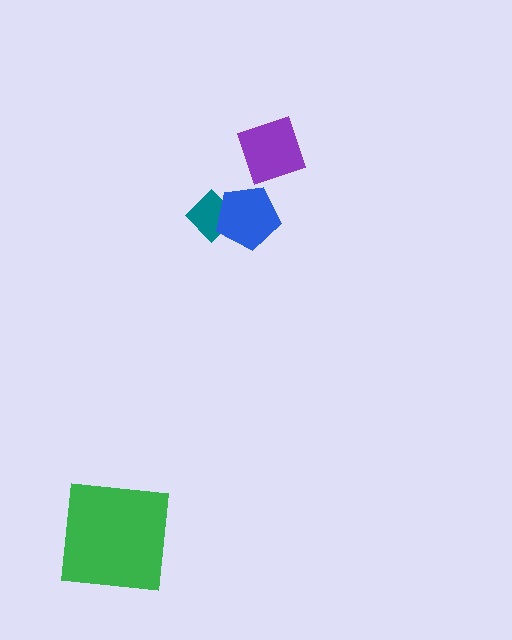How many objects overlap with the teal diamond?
1 object overlaps with the teal diamond.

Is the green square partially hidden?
No, no other shape covers it.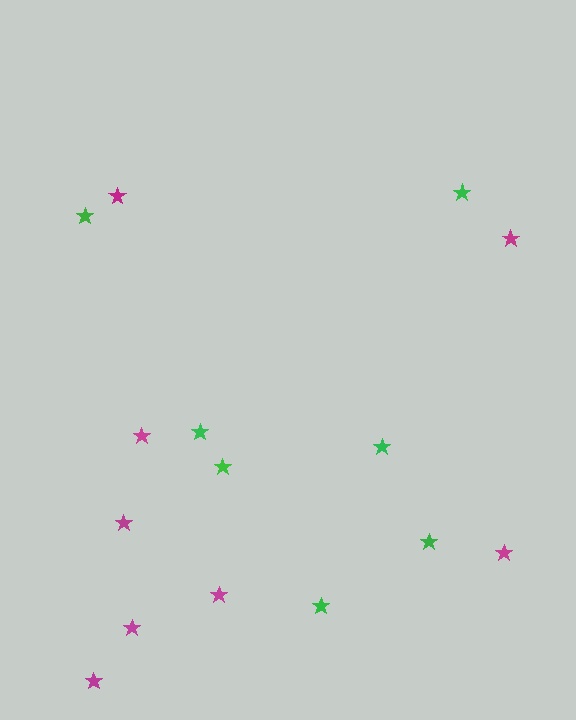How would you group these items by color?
There are 2 groups: one group of magenta stars (8) and one group of green stars (7).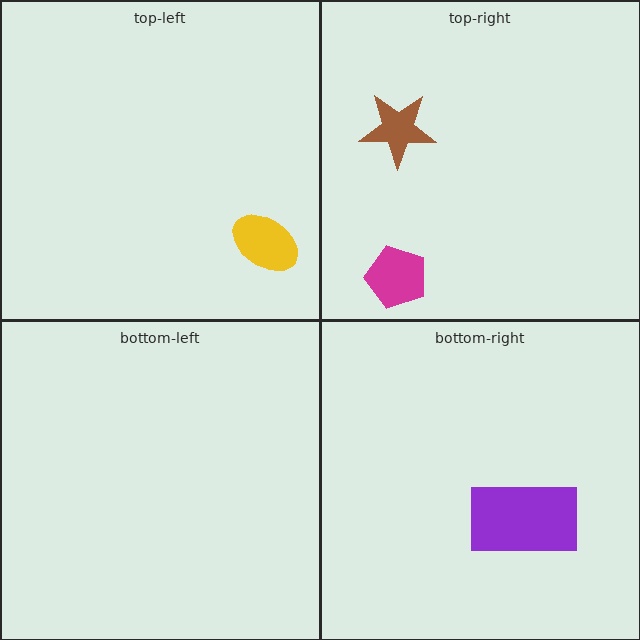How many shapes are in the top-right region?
2.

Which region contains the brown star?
The top-right region.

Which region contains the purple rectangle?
The bottom-right region.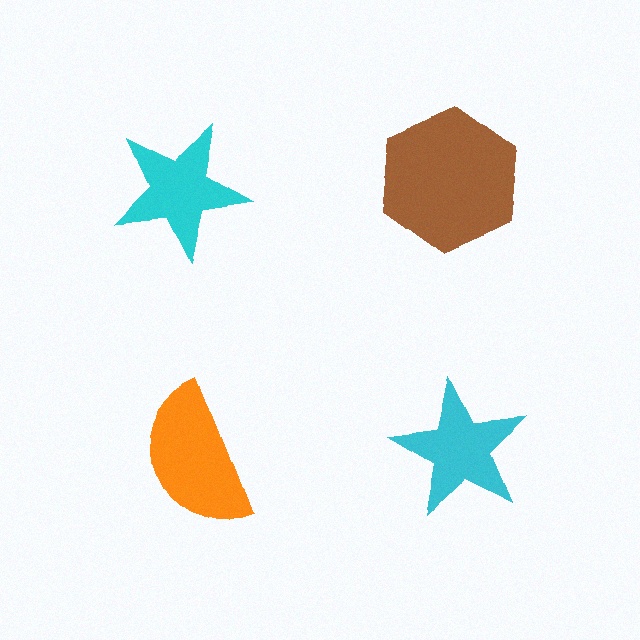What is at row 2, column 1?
An orange semicircle.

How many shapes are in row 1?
2 shapes.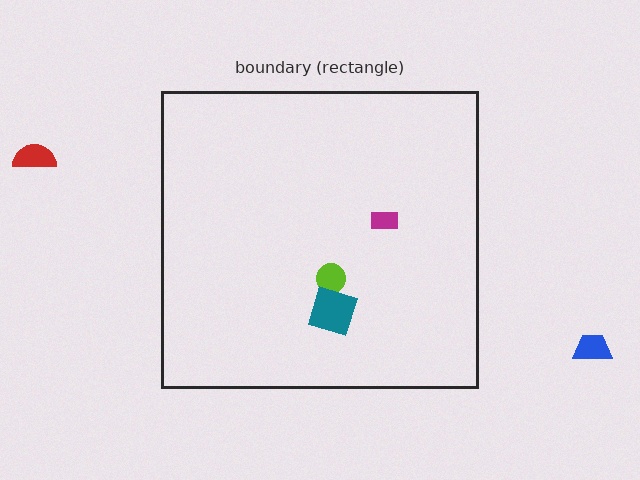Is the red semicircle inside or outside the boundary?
Outside.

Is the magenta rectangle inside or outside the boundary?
Inside.